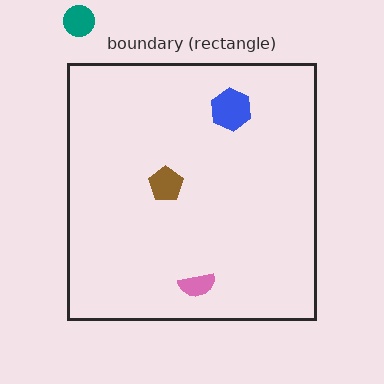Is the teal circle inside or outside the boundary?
Outside.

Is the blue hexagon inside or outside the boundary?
Inside.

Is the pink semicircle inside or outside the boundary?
Inside.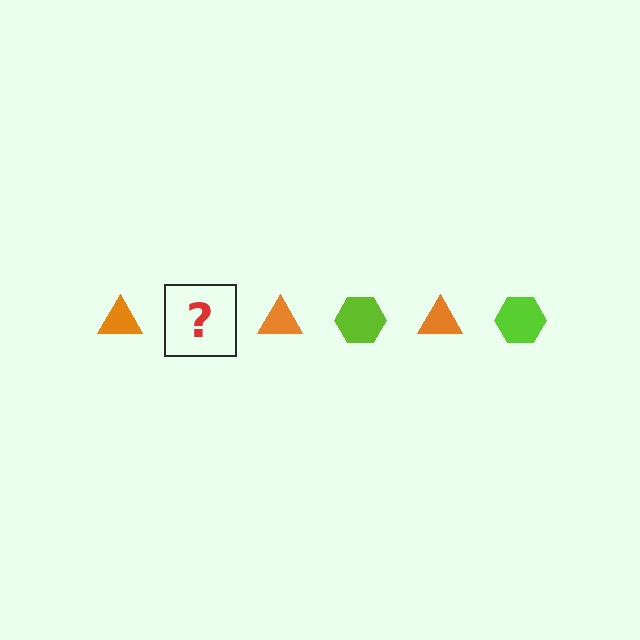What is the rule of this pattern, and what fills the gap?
The rule is that the pattern alternates between orange triangle and lime hexagon. The gap should be filled with a lime hexagon.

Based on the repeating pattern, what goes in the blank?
The blank should be a lime hexagon.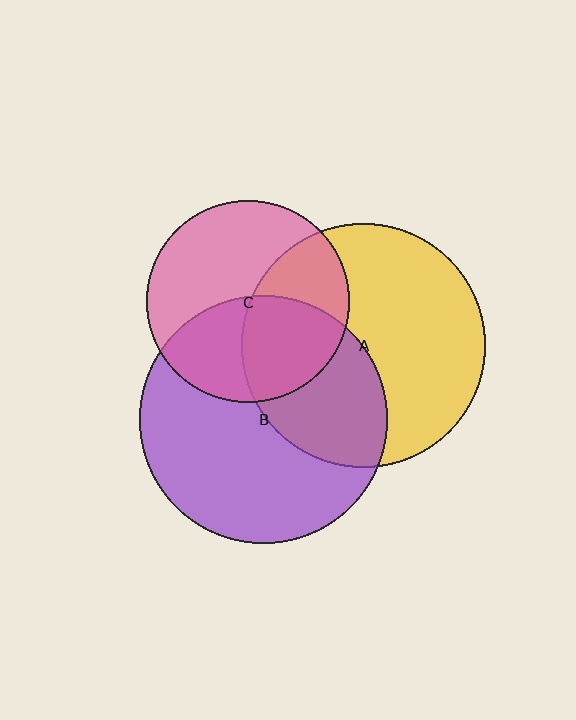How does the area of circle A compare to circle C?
Approximately 1.5 times.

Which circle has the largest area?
Circle B (purple).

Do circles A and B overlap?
Yes.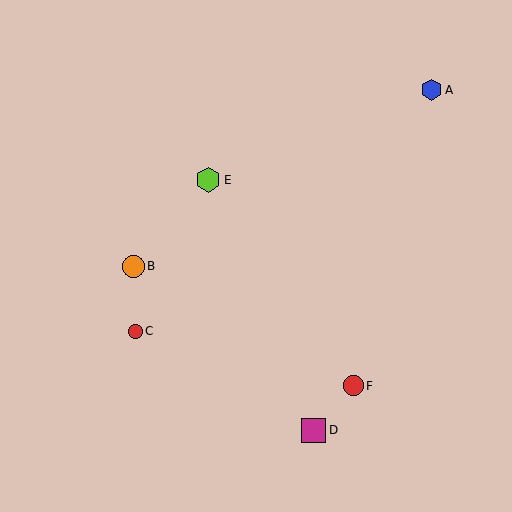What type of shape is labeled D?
Shape D is a magenta square.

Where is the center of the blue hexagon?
The center of the blue hexagon is at (432, 90).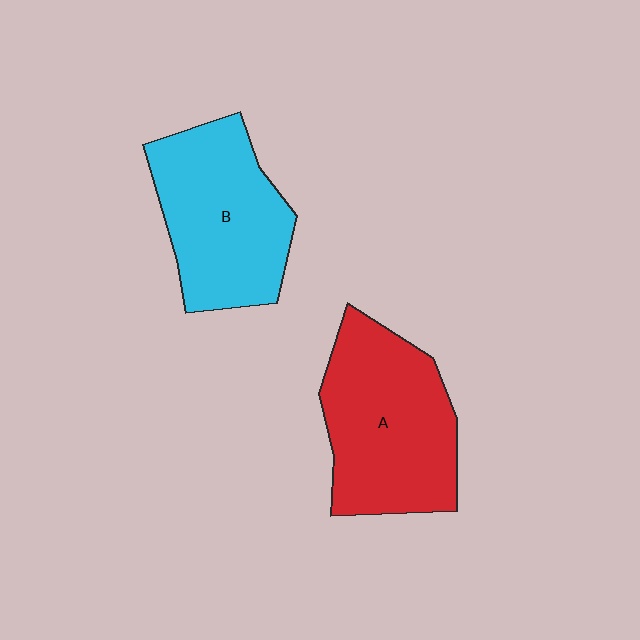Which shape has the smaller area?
Shape B (cyan).